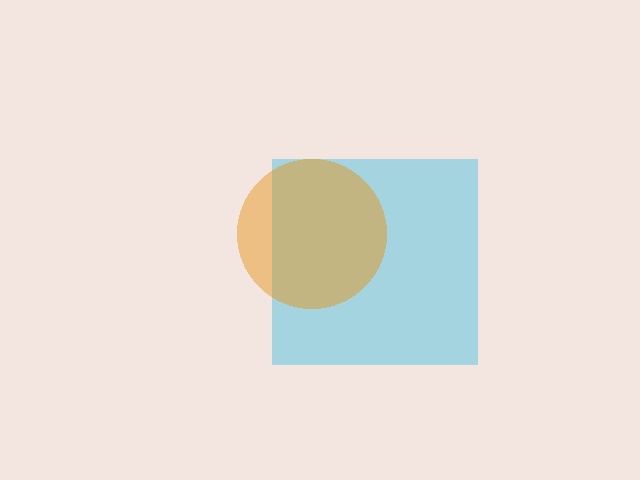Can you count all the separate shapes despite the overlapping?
Yes, there are 2 separate shapes.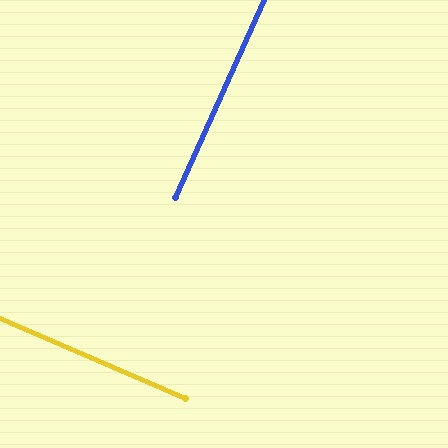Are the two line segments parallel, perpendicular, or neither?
Perpendicular — they meet at approximately 89°.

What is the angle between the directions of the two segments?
Approximately 89 degrees.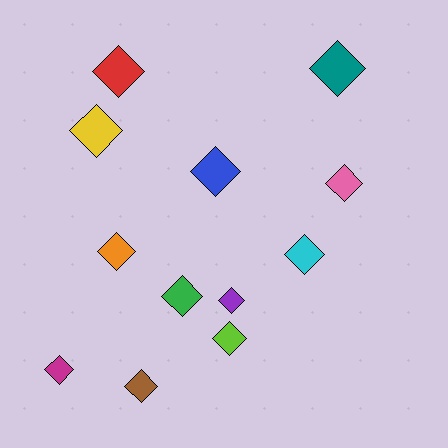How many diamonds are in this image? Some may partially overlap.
There are 12 diamonds.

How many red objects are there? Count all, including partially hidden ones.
There is 1 red object.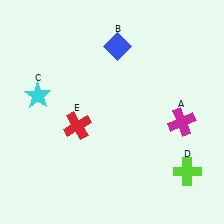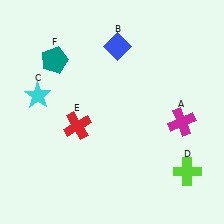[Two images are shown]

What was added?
A teal pentagon (F) was added in Image 2.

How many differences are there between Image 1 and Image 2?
There is 1 difference between the two images.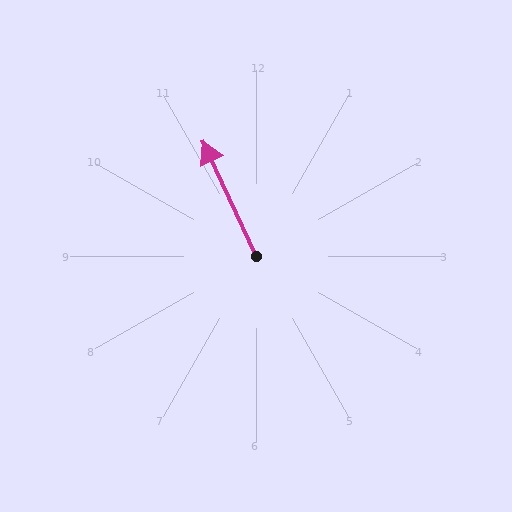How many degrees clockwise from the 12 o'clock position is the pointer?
Approximately 335 degrees.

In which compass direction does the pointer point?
Northwest.